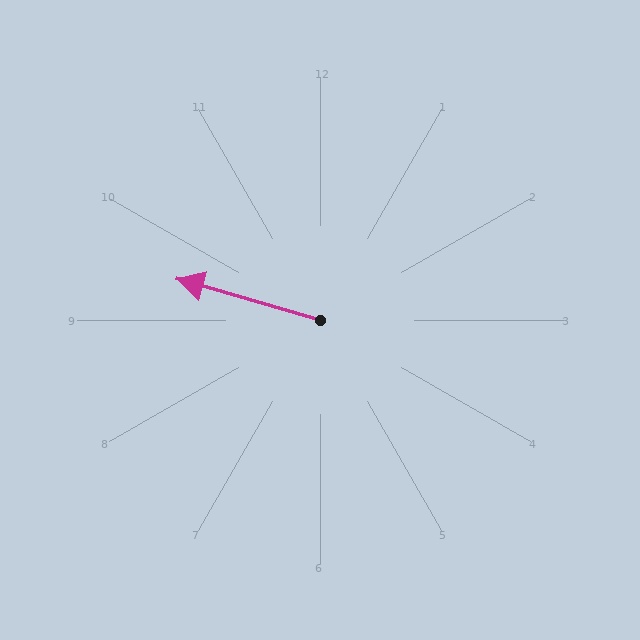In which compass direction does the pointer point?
West.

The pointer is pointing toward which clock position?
Roughly 10 o'clock.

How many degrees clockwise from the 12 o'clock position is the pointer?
Approximately 286 degrees.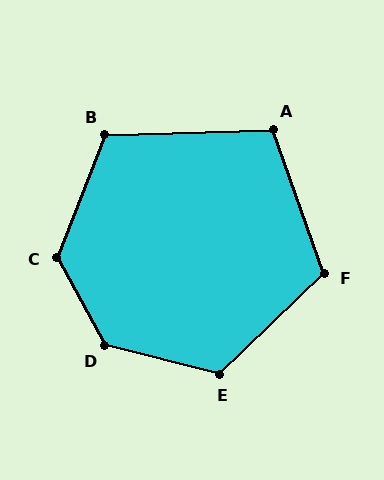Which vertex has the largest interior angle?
D, at approximately 133 degrees.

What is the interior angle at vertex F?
Approximately 114 degrees (obtuse).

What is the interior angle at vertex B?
Approximately 113 degrees (obtuse).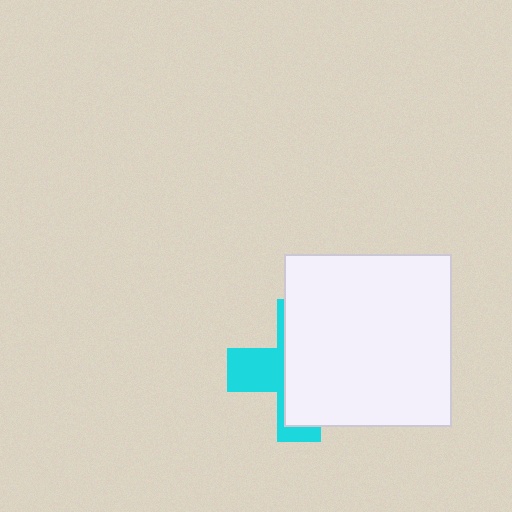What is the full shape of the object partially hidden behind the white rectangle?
The partially hidden object is a cyan cross.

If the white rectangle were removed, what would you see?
You would see the complete cyan cross.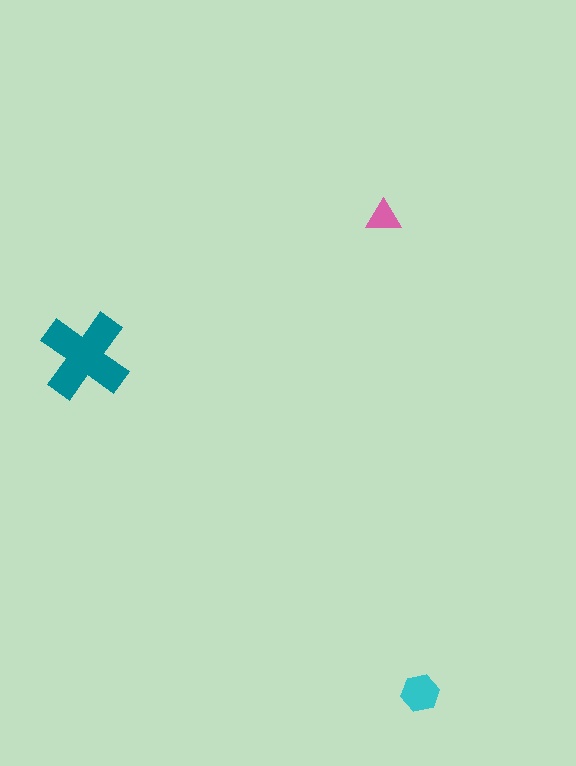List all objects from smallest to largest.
The pink triangle, the cyan hexagon, the teal cross.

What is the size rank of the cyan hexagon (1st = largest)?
2nd.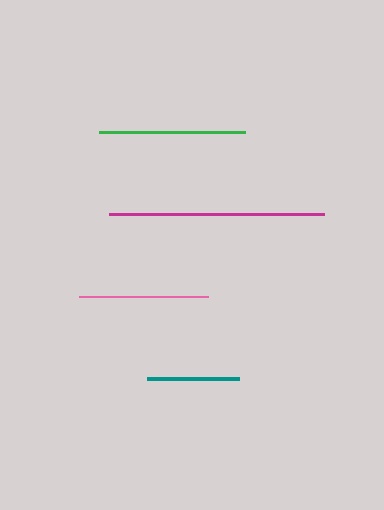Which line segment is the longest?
The magenta line is the longest at approximately 215 pixels.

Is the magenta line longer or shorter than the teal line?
The magenta line is longer than the teal line.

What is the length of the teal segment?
The teal segment is approximately 92 pixels long.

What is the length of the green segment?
The green segment is approximately 145 pixels long.